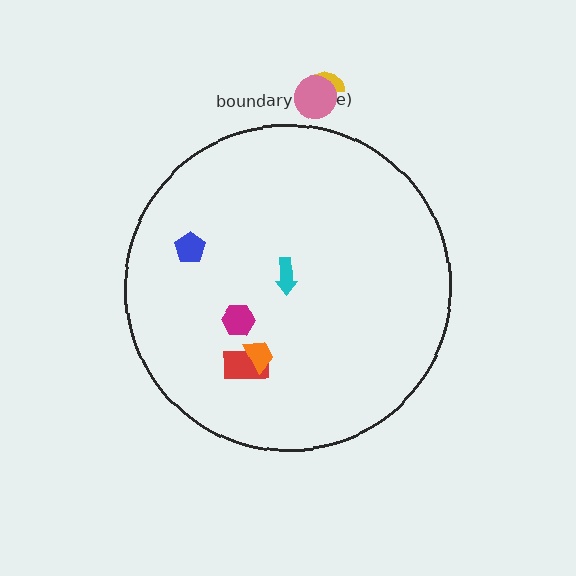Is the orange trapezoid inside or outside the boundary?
Inside.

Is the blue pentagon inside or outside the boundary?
Inside.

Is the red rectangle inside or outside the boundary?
Inside.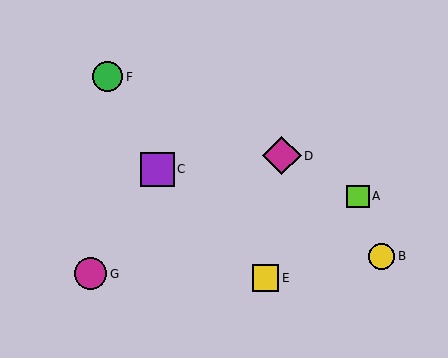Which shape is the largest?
The magenta diamond (labeled D) is the largest.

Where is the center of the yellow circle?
The center of the yellow circle is at (382, 256).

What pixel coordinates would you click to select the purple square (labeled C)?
Click at (158, 169) to select the purple square C.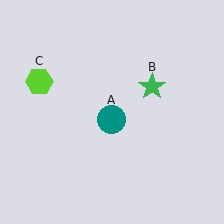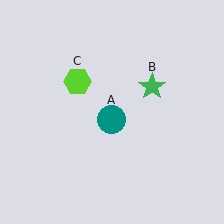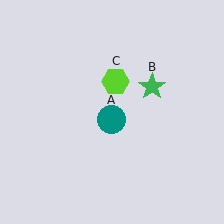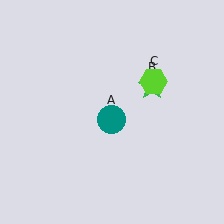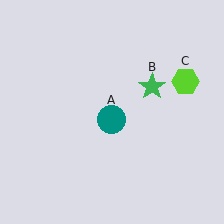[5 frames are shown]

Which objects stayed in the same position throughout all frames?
Teal circle (object A) and green star (object B) remained stationary.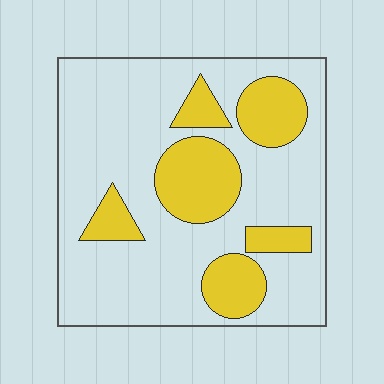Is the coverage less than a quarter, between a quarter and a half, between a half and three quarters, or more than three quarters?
Between a quarter and a half.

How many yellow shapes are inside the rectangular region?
6.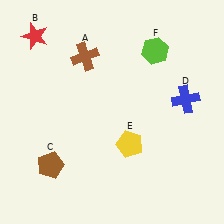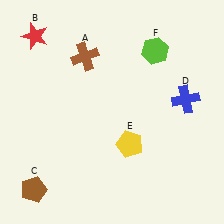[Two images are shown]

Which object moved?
The brown pentagon (C) moved down.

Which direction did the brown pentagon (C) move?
The brown pentagon (C) moved down.